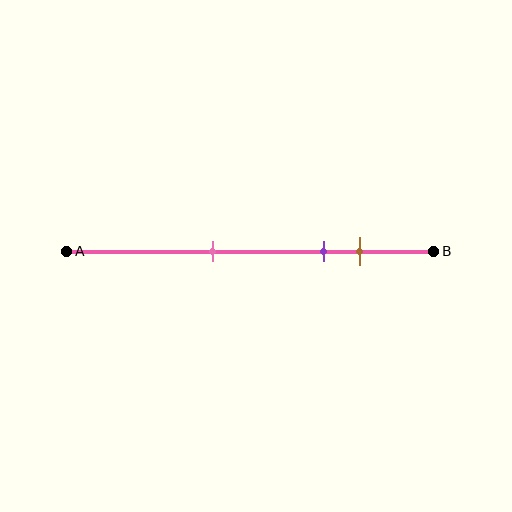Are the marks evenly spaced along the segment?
No, the marks are not evenly spaced.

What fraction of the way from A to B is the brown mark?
The brown mark is approximately 80% (0.8) of the way from A to B.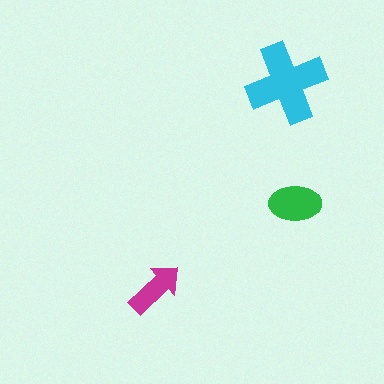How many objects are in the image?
There are 3 objects in the image.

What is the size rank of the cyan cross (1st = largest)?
1st.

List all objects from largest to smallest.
The cyan cross, the green ellipse, the magenta arrow.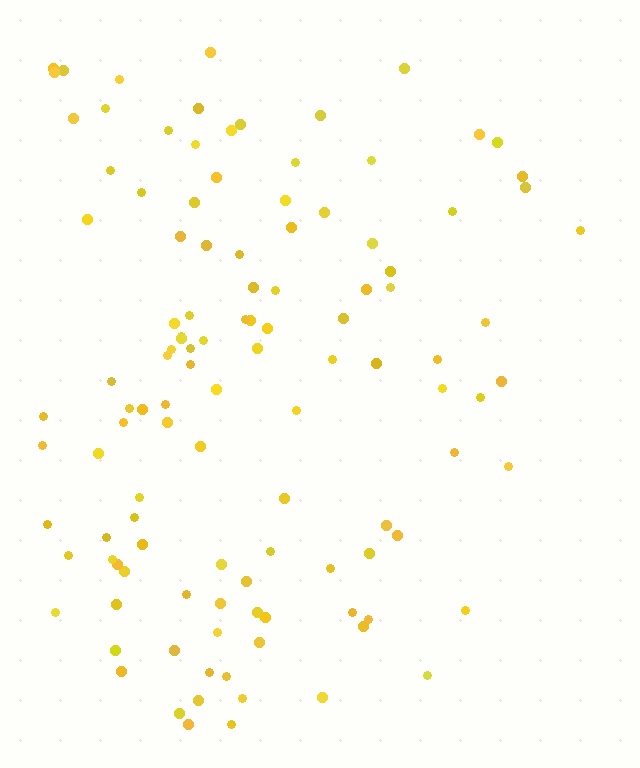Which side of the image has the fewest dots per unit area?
The right.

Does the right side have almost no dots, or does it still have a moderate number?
Still a moderate number, just noticeably fewer than the left.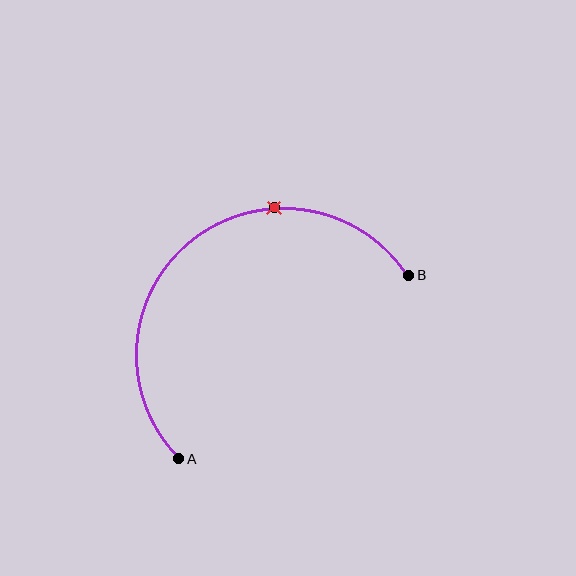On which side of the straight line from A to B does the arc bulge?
The arc bulges above and to the left of the straight line connecting A and B.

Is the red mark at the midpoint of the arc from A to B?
No. The red mark lies on the arc but is closer to endpoint B. The arc midpoint would be at the point on the curve equidistant along the arc from both A and B.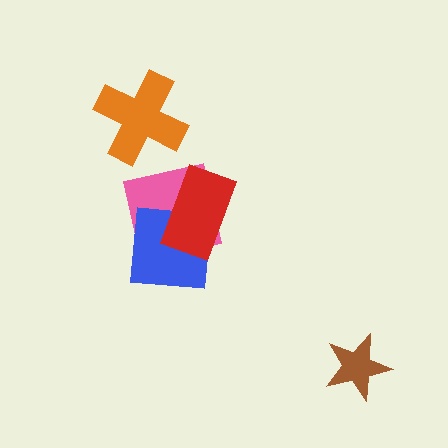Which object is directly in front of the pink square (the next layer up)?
The blue square is directly in front of the pink square.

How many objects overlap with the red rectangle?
2 objects overlap with the red rectangle.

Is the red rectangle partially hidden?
No, no other shape covers it.